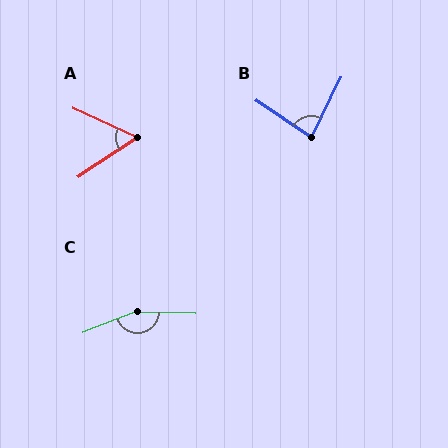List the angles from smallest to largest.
A (59°), B (82°), C (157°).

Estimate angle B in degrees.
Approximately 82 degrees.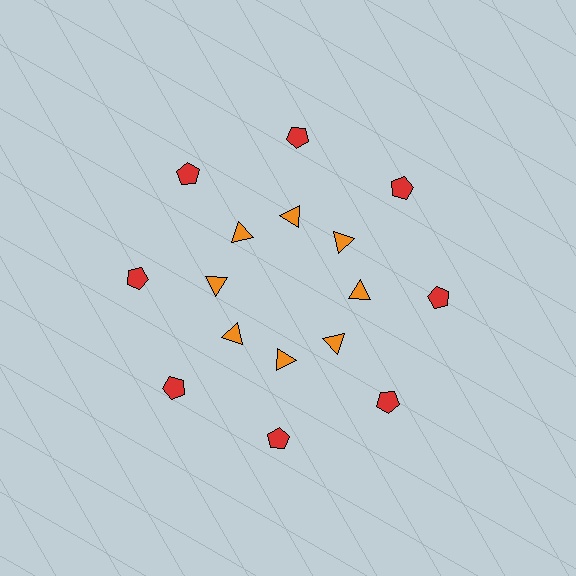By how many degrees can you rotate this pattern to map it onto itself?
The pattern maps onto itself every 45 degrees of rotation.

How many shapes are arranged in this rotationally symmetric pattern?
There are 16 shapes, arranged in 8 groups of 2.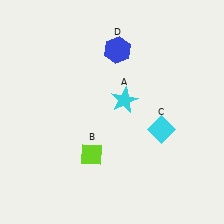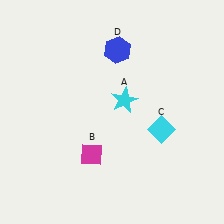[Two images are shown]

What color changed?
The diamond (B) changed from lime in Image 1 to magenta in Image 2.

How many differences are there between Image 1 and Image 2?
There is 1 difference between the two images.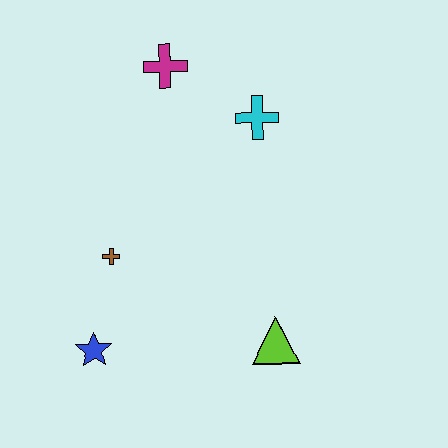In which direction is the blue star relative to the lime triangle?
The blue star is to the left of the lime triangle.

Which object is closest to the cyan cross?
The magenta cross is closest to the cyan cross.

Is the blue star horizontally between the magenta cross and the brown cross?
No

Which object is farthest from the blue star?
The magenta cross is farthest from the blue star.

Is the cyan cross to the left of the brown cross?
No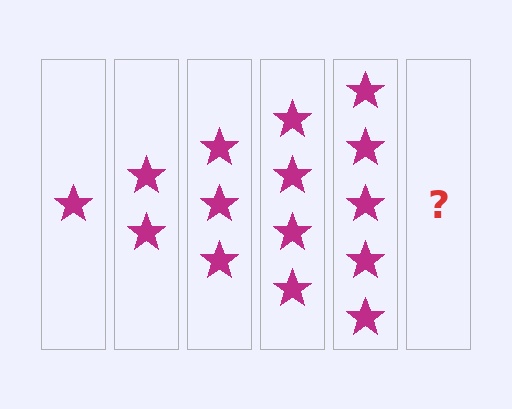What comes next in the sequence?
The next element should be 6 stars.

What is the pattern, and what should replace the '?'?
The pattern is that each step adds one more star. The '?' should be 6 stars.